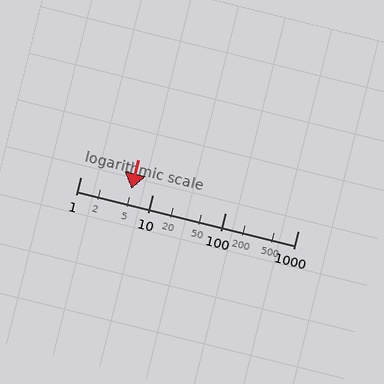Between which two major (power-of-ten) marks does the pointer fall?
The pointer is between 1 and 10.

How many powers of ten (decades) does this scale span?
The scale spans 3 decades, from 1 to 1000.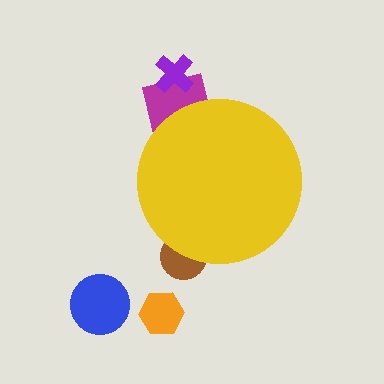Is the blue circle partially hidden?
No, the blue circle is fully visible.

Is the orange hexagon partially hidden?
No, the orange hexagon is fully visible.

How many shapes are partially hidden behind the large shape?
2 shapes are partially hidden.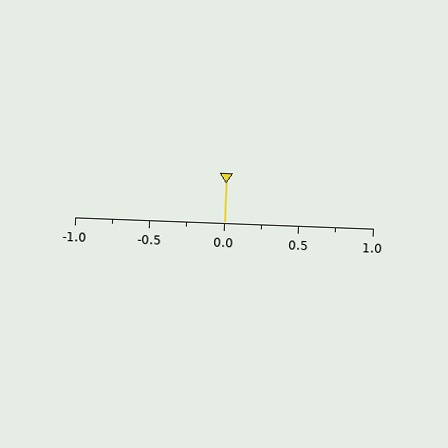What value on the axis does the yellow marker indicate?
The marker indicates approximately 0.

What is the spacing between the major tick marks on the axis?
The major ticks are spaced 0.5 apart.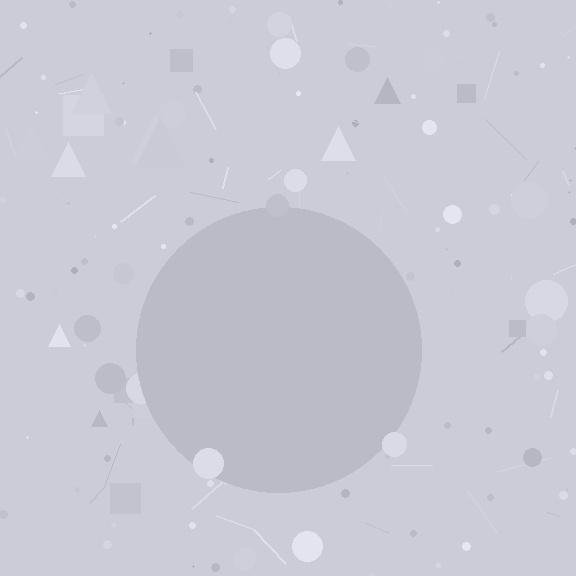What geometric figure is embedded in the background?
A circle is embedded in the background.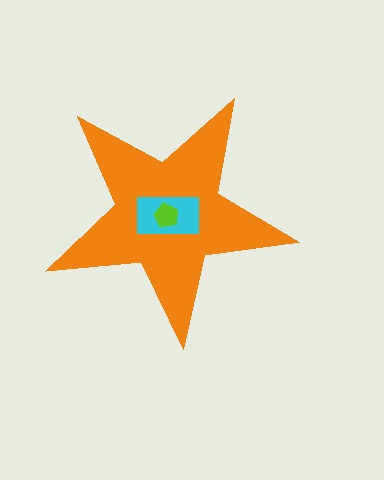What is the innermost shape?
The lime pentagon.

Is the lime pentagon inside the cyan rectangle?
Yes.